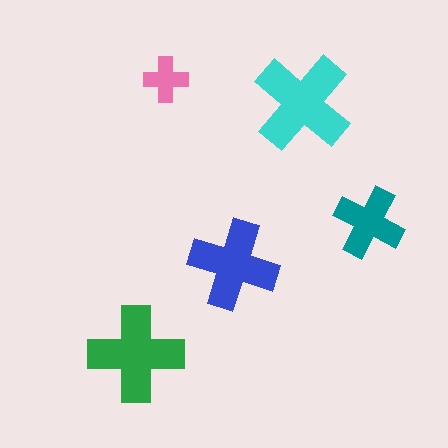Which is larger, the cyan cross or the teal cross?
The cyan one.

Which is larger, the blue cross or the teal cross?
The blue one.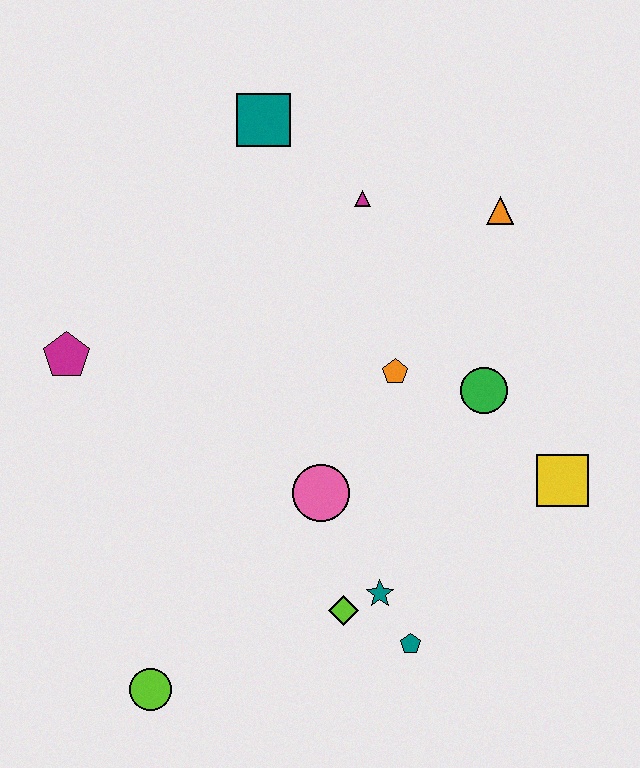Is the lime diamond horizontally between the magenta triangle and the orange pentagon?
No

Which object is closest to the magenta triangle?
The teal square is closest to the magenta triangle.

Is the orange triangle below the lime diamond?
No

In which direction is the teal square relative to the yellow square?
The teal square is above the yellow square.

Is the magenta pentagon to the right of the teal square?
No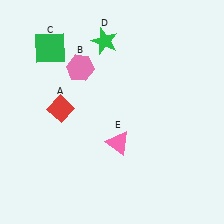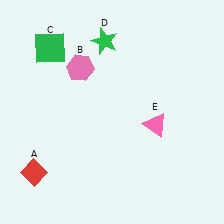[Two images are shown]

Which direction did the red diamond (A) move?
The red diamond (A) moved down.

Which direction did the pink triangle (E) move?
The pink triangle (E) moved right.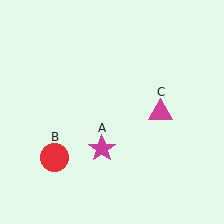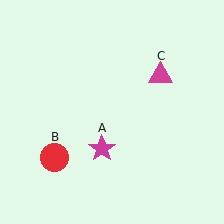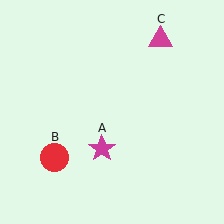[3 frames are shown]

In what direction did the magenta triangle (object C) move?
The magenta triangle (object C) moved up.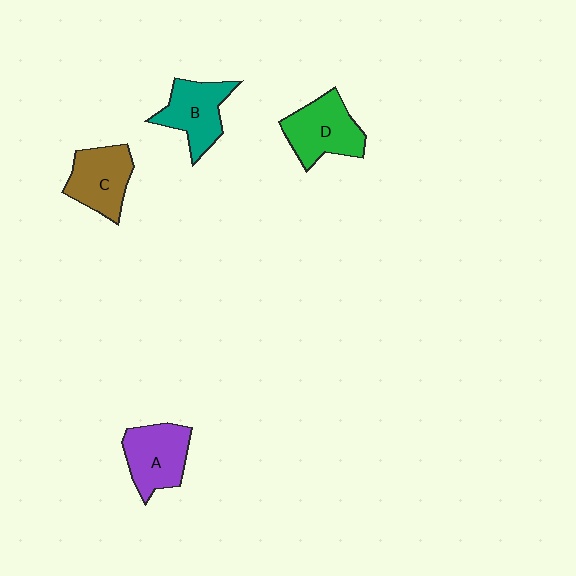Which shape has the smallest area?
Shape C (brown).